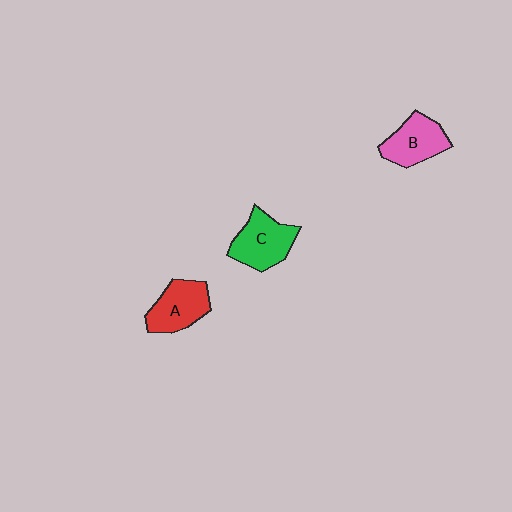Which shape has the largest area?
Shape C (green).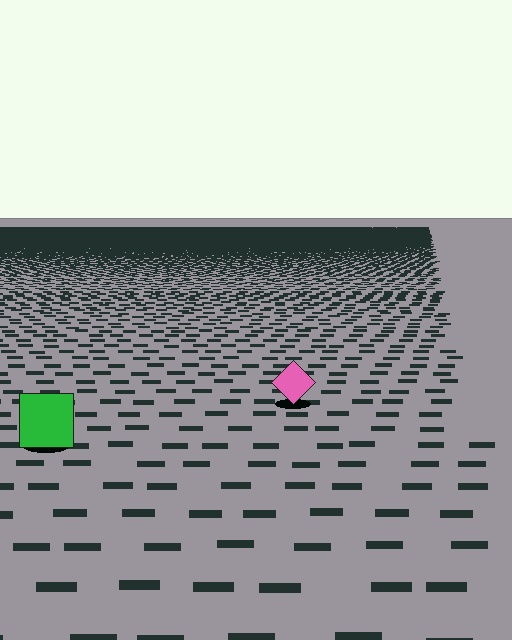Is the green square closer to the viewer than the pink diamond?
Yes. The green square is closer — you can tell from the texture gradient: the ground texture is coarser near it.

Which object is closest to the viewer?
The green square is closest. The texture marks near it are larger and more spread out.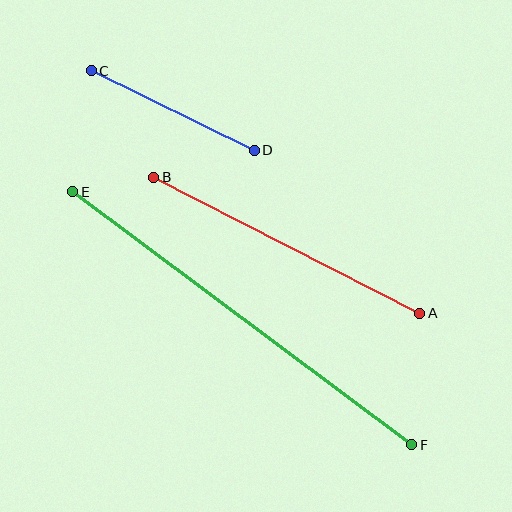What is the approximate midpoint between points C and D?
The midpoint is at approximately (173, 110) pixels.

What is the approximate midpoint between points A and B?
The midpoint is at approximately (287, 245) pixels.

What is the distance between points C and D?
The distance is approximately 182 pixels.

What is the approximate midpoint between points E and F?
The midpoint is at approximately (242, 318) pixels.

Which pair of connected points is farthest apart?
Points E and F are farthest apart.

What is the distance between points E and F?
The distance is approximately 423 pixels.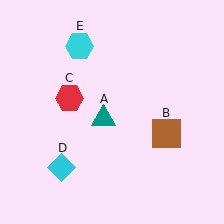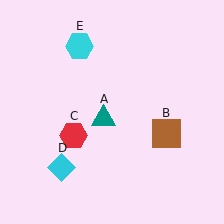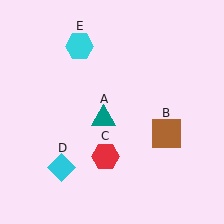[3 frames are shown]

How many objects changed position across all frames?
1 object changed position: red hexagon (object C).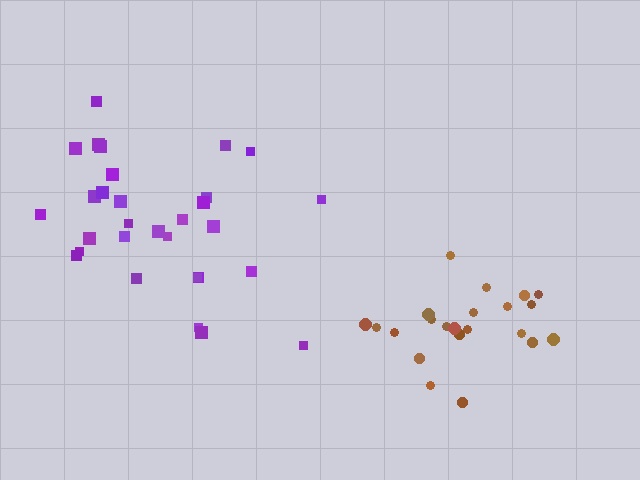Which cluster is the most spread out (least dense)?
Purple.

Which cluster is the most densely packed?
Brown.